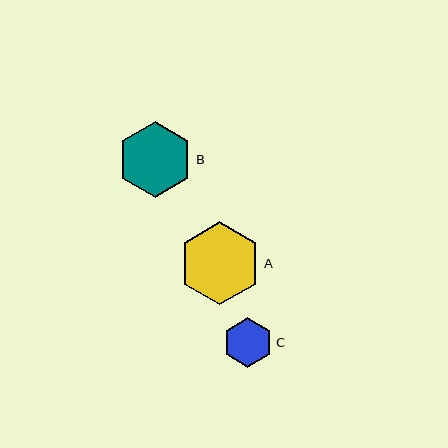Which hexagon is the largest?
Hexagon A is the largest with a size of approximately 83 pixels.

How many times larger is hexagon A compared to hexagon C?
Hexagon A is approximately 1.7 times the size of hexagon C.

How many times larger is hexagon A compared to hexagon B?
Hexagon A is approximately 1.1 times the size of hexagon B.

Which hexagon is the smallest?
Hexagon C is the smallest with a size of approximately 50 pixels.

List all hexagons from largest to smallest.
From largest to smallest: A, B, C.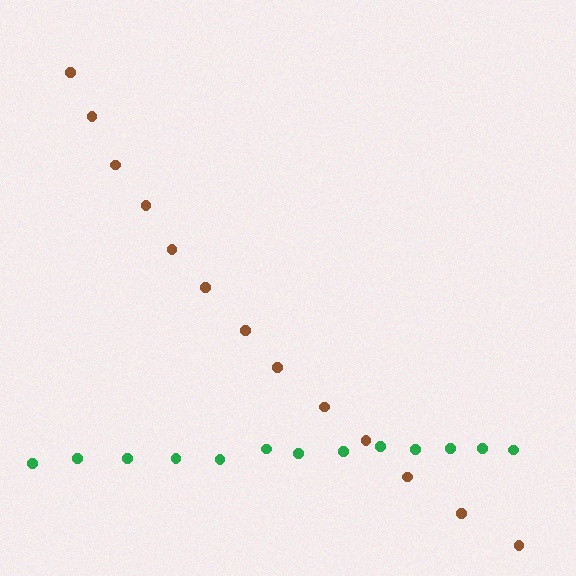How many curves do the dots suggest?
There are 2 distinct paths.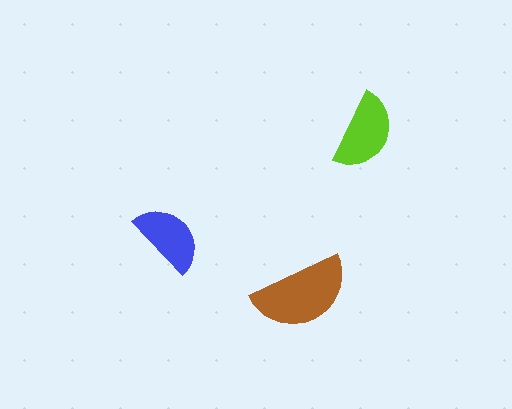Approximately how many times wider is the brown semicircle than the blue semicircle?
About 1.5 times wider.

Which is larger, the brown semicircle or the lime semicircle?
The brown one.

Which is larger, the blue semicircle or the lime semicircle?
The lime one.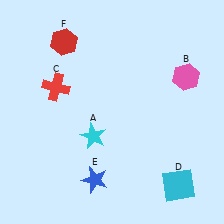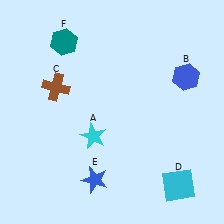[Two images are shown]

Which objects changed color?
B changed from pink to blue. C changed from red to brown. F changed from red to teal.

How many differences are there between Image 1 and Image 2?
There are 3 differences between the two images.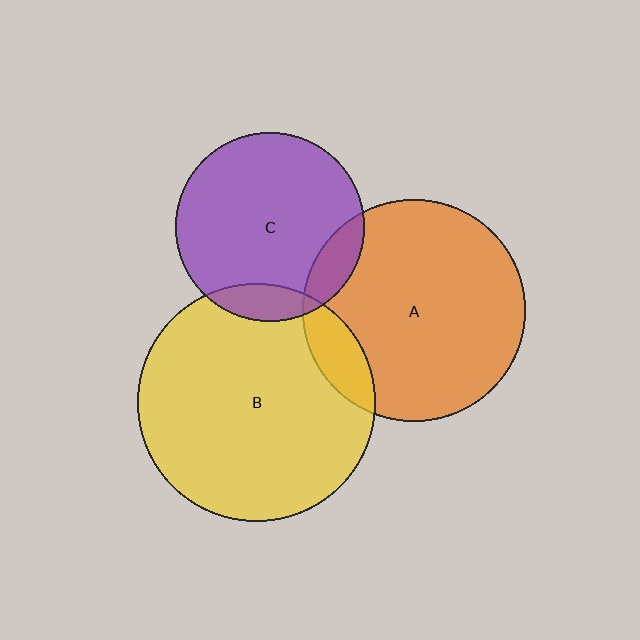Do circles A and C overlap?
Yes.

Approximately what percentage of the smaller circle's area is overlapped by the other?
Approximately 10%.